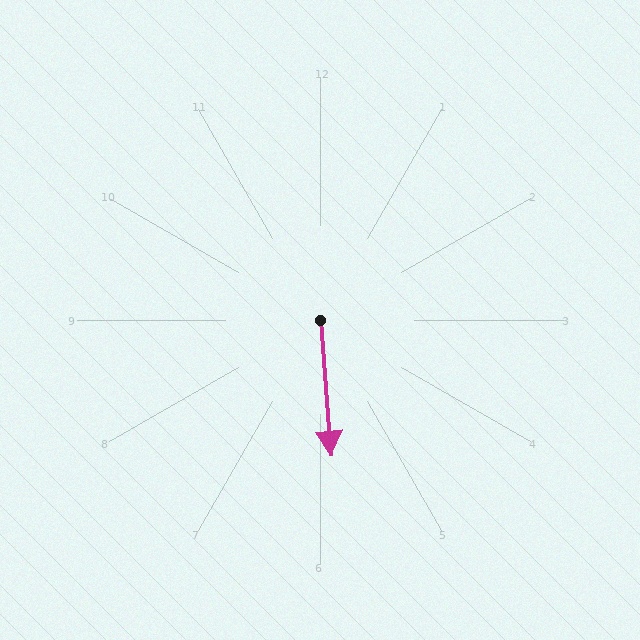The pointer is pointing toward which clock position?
Roughly 6 o'clock.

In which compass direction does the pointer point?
South.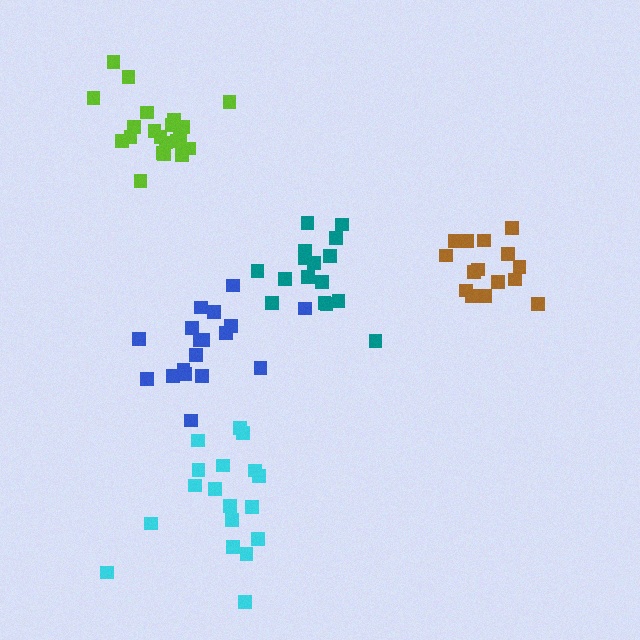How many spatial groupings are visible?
There are 5 spatial groupings.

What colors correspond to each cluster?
The clusters are colored: blue, brown, cyan, teal, lime.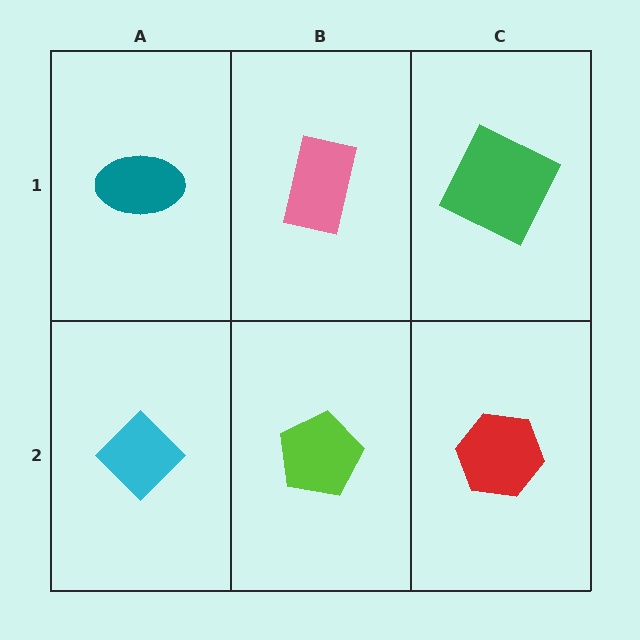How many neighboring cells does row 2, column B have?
3.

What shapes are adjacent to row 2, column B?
A pink rectangle (row 1, column B), a cyan diamond (row 2, column A), a red hexagon (row 2, column C).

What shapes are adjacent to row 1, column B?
A lime pentagon (row 2, column B), a teal ellipse (row 1, column A), a green square (row 1, column C).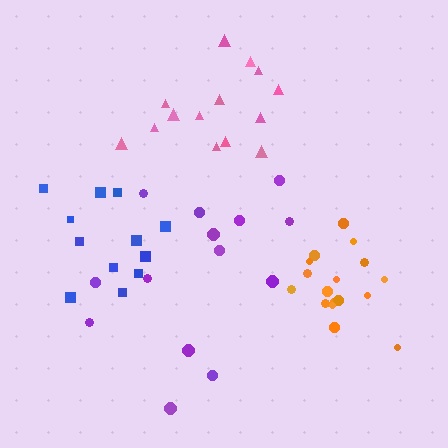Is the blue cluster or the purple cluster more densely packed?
Blue.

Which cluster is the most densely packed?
Orange.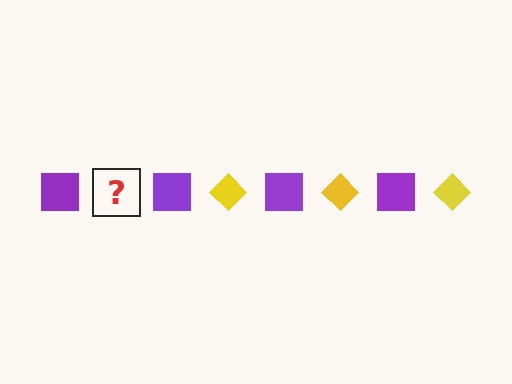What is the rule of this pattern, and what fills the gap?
The rule is that the pattern alternates between purple square and yellow diamond. The gap should be filled with a yellow diamond.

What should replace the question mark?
The question mark should be replaced with a yellow diamond.